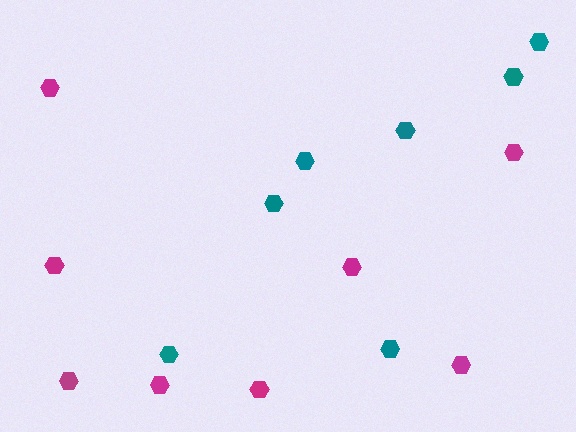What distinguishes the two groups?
There are 2 groups: one group of teal hexagons (7) and one group of magenta hexagons (8).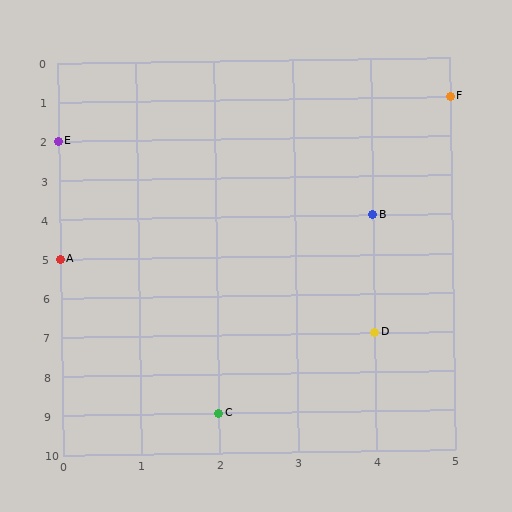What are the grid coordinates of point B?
Point B is at grid coordinates (4, 4).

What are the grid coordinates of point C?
Point C is at grid coordinates (2, 9).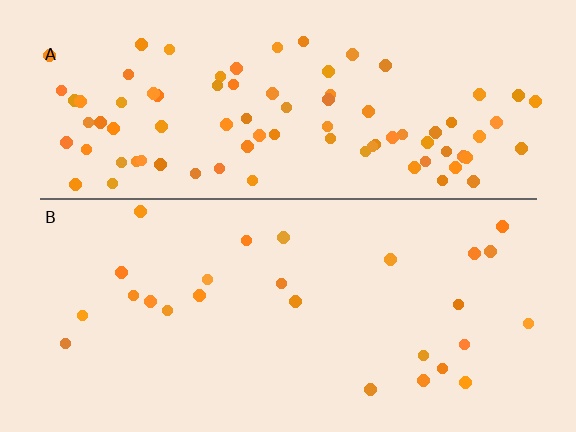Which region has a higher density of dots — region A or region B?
A (the top).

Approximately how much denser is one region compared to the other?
Approximately 3.4× — region A over region B.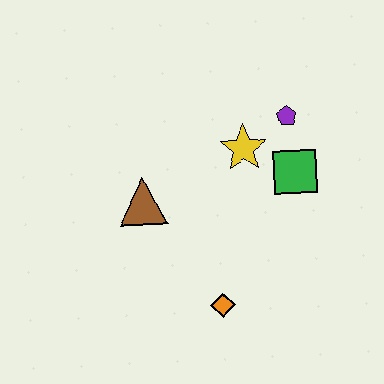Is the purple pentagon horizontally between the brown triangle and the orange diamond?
No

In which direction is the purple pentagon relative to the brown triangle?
The purple pentagon is to the right of the brown triangle.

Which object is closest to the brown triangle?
The yellow star is closest to the brown triangle.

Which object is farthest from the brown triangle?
The purple pentagon is farthest from the brown triangle.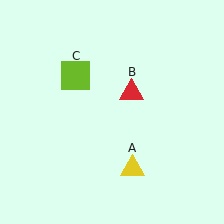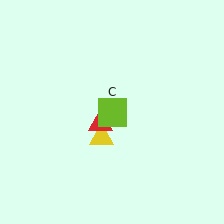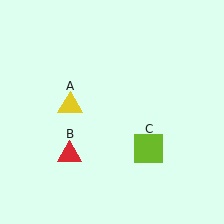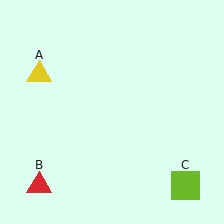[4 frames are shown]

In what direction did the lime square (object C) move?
The lime square (object C) moved down and to the right.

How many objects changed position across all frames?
3 objects changed position: yellow triangle (object A), red triangle (object B), lime square (object C).